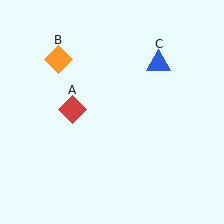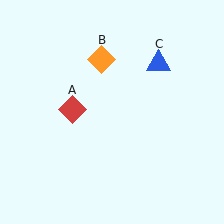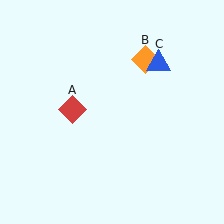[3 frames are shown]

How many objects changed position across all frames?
1 object changed position: orange diamond (object B).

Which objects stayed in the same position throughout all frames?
Red diamond (object A) and blue triangle (object C) remained stationary.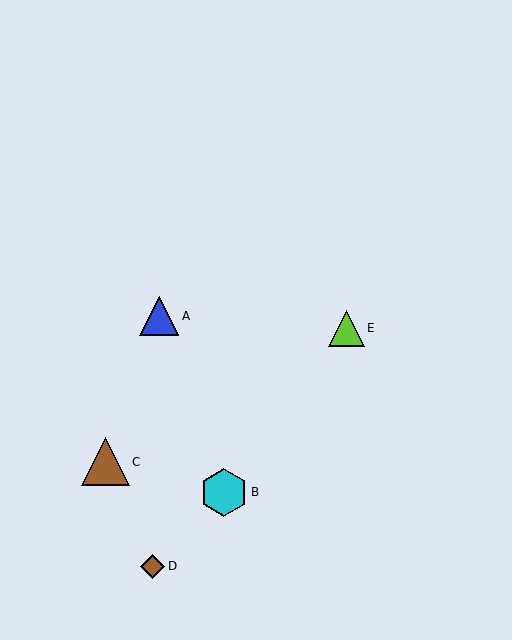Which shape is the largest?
The brown triangle (labeled C) is the largest.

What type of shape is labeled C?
Shape C is a brown triangle.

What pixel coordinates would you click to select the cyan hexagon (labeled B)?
Click at (224, 492) to select the cyan hexagon B.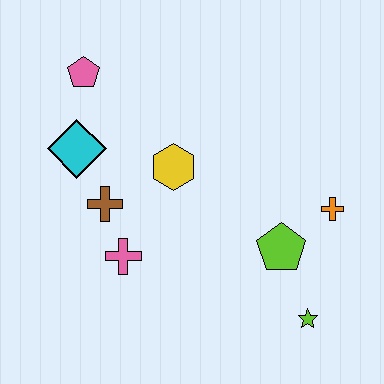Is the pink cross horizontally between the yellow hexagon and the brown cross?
Yes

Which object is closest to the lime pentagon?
The orange cross is closest to the lime pentagon.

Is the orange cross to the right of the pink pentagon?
Yes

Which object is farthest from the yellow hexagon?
The lime star is farthest from the yellow hexagon.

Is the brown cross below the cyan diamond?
Yes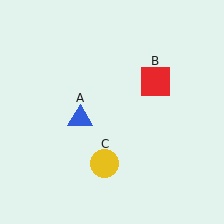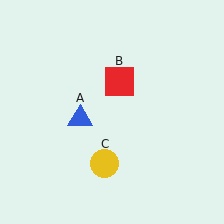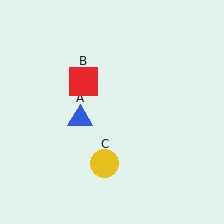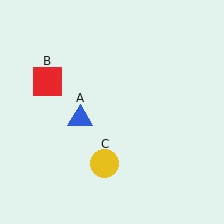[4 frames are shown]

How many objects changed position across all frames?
1 object changed position: red square (object B).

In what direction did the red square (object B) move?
The red square (object B) moved left.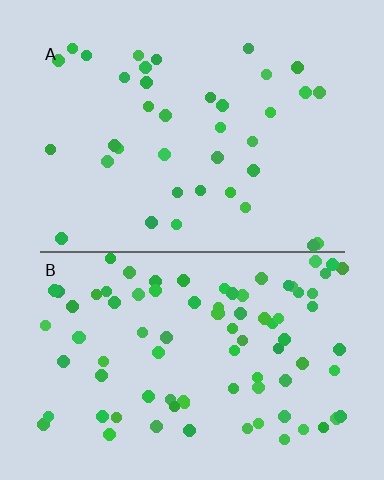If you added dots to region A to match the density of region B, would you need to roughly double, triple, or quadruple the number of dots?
Approximately double.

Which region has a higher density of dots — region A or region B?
B (the bottom).